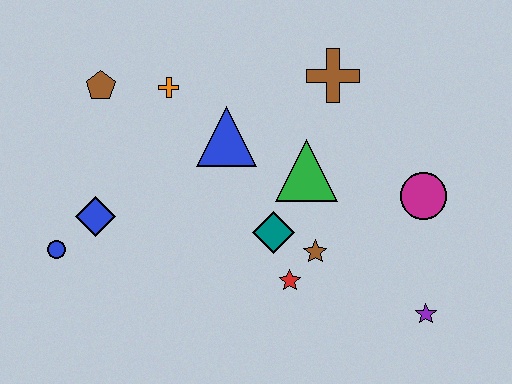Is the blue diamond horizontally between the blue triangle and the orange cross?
No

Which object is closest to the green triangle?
The teal diamond is closest to the green triangle.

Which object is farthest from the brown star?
The brown pentagon is farthest from the brown star.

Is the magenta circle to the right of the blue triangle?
Yes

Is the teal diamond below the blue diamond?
Yes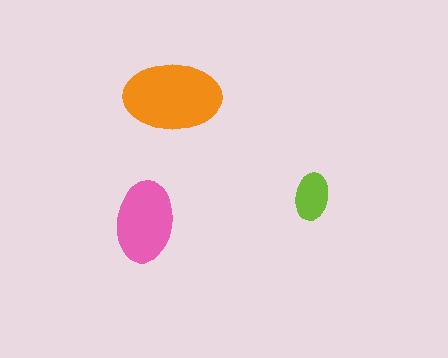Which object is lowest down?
The pink ellipse is bottommost.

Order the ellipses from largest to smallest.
the orange one, the pink one, the lime one.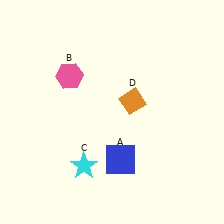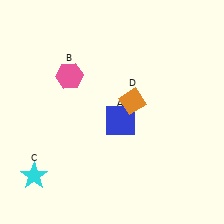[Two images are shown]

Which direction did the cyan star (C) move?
The cyan star (C) moved left.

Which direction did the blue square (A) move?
The blue square (A) moved up.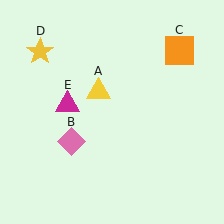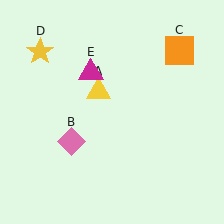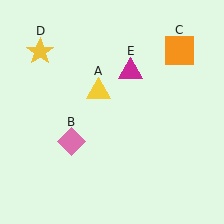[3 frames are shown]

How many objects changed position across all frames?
1 object changed position: magenta triangle (object E).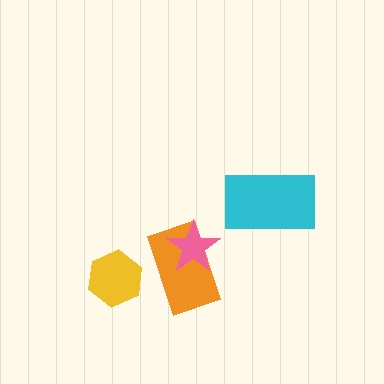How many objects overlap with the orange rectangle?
1 object overlaps with the orange rectangle.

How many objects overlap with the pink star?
1 object overlaps with the pink star.